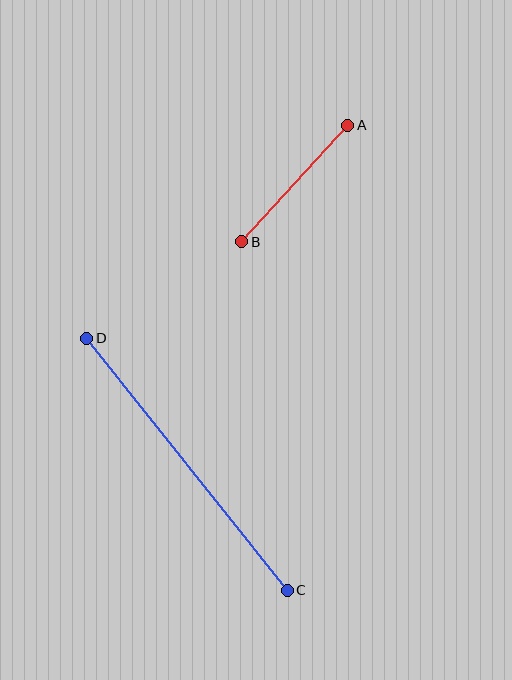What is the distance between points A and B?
The distance is approximately 157 pixels.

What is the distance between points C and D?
The distance is approximately 322 pixels.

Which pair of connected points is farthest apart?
Points C and D are farthest apart.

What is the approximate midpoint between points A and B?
The midpoint is at approximately (295, 183) pixels.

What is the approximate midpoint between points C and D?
The midpoint is at approximately (187, 464) pixels.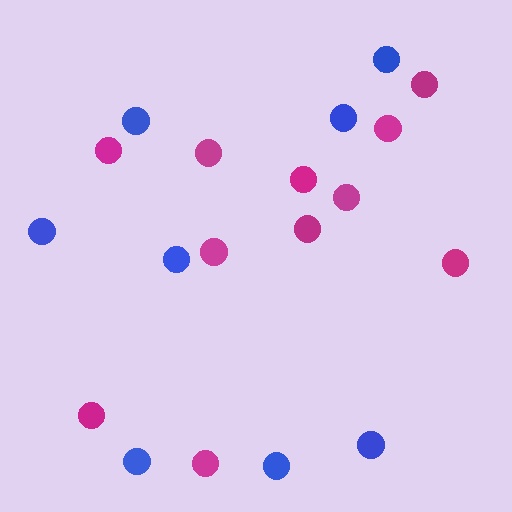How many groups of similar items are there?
There are 2 groups: one group of magenta circles (11) and one group of blue circles (8).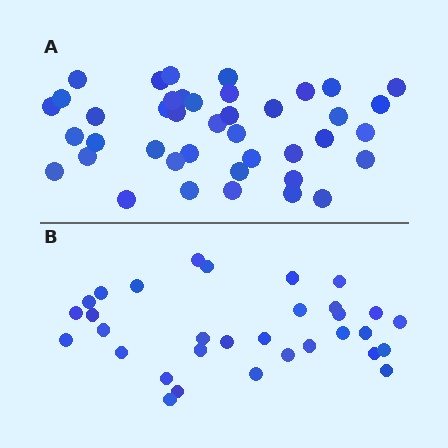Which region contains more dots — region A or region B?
Region A (the top region) has more dots.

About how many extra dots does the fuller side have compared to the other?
Region A has roughly 8 or so more dots than region B.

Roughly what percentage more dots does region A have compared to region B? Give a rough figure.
About 30% more.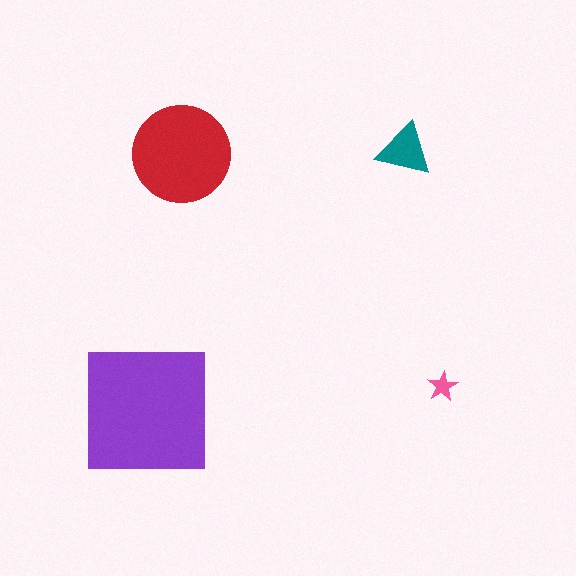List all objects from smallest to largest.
The pink star, the teal triangle, the red circle, the purple square.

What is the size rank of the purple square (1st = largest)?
1st.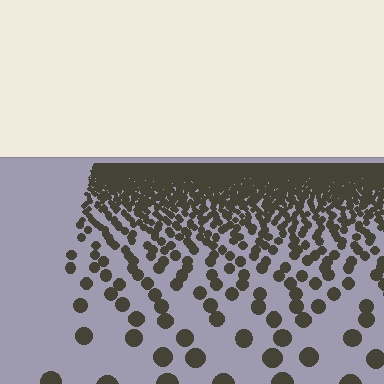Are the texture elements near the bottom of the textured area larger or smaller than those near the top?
Larger. Near the bottom, elements are closer to the viewer and appear at a bigger on-screen size.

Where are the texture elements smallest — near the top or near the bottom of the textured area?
Near the top.